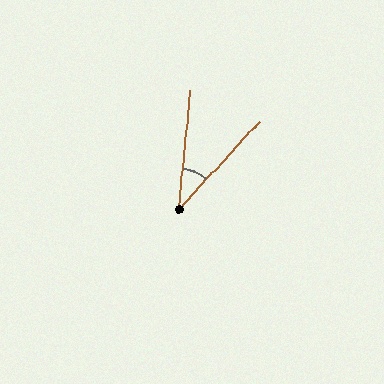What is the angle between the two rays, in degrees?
Approximately 37 degrees.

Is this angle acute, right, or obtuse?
It is acute.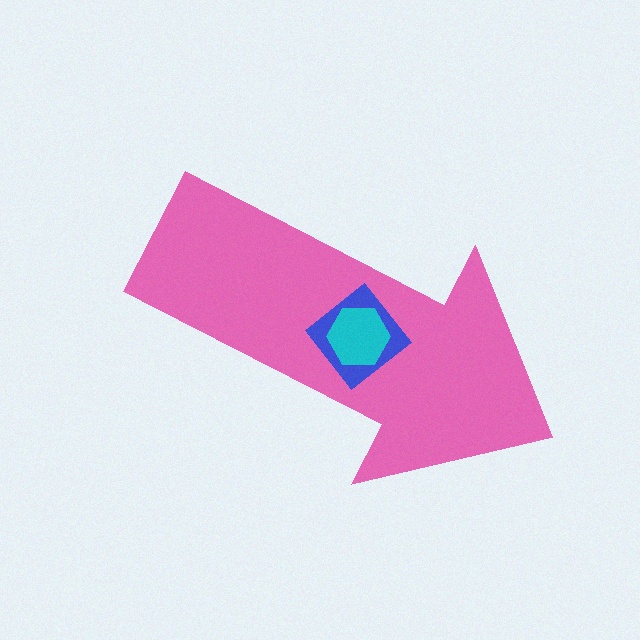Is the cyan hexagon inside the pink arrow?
Yes.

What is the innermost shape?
The cyan hexagon.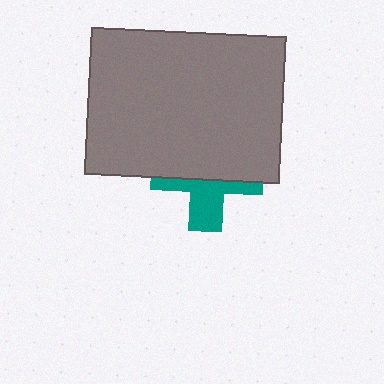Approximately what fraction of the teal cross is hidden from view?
Roughly 59% of the teal cross is hidden behind the gray rectangle.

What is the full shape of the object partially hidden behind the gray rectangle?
The partially hidden object is a teal cross.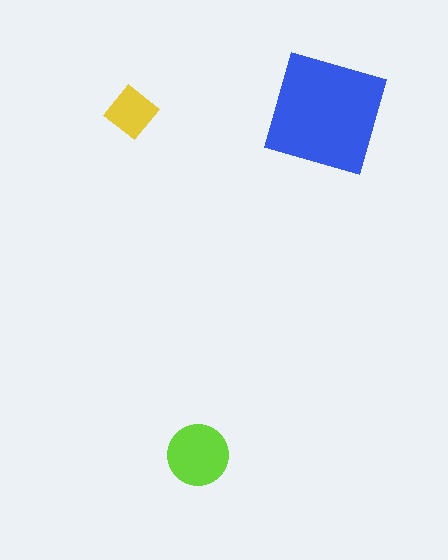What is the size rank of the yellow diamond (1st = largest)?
3rd.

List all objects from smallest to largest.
The yellow diamond, the lime circle, the blue square.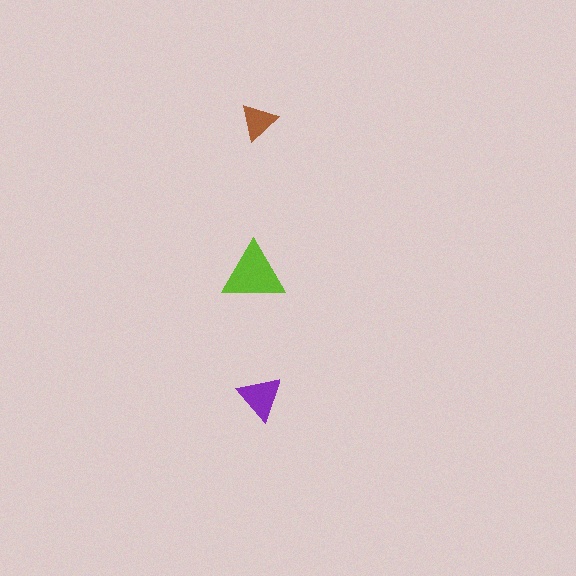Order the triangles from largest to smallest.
the lime one, the purple one, the brown one.